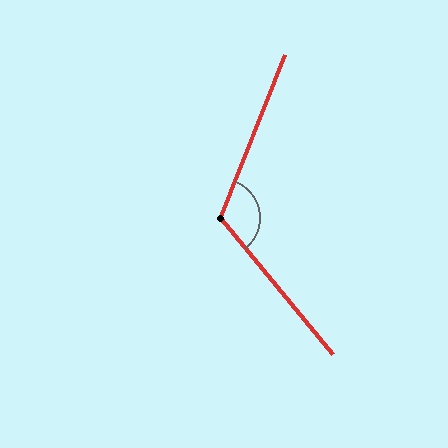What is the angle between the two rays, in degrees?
Approximately 119 degrees.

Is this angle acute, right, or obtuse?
It is obtuse.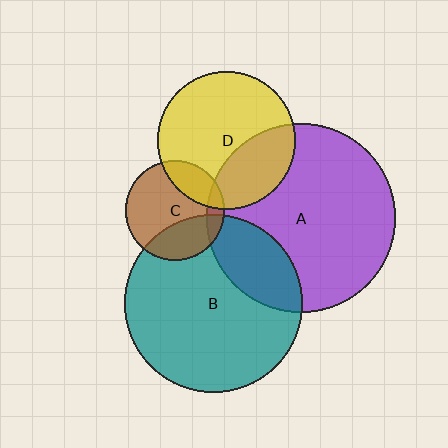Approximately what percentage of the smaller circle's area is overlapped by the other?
Approximately 25%.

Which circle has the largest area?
Circle A (purple).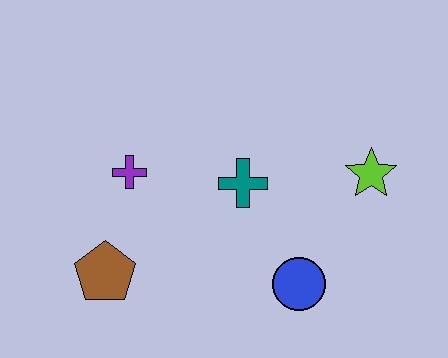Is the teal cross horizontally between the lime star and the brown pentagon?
Yes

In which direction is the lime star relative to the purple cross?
The lime star is to the right of the purple cross.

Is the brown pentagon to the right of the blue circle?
No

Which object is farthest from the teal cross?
The brown pentagon is farthest from the teal cross.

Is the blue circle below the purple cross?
Yes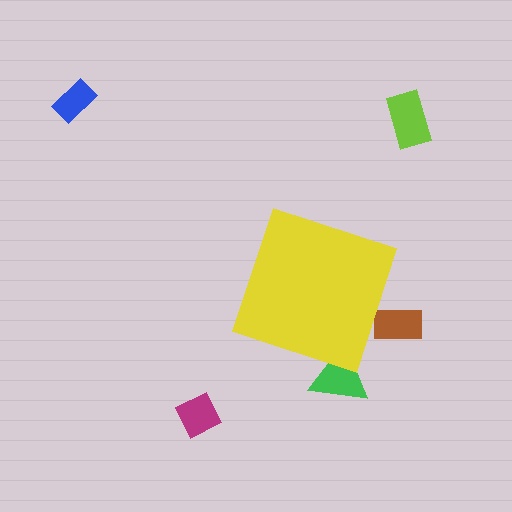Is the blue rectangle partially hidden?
No, the blue rectangle is fully visible.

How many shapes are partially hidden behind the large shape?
2 shapes are partially hidden.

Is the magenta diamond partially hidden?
No, the magenta diamond is fully visible.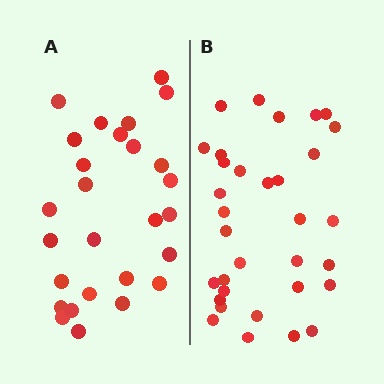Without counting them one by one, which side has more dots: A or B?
Region B (the right region) has more dots.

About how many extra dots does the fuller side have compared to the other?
Region B has about 6 more dots than region A.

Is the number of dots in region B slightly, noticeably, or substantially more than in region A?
Region B has only slightly more — the two regions are fairly close. The ratio is roughly 1.2 to 1.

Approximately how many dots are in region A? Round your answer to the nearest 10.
About 30 dots. (The exact count is 27, which rounds to 30.)